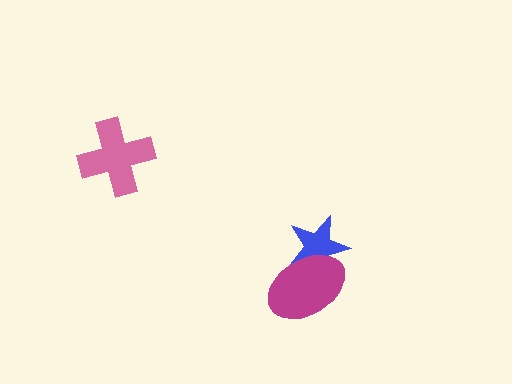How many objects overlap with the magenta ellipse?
1 object overlaps with the magenta ellipse.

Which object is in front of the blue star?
The magenta ellipse is in front of the blue star.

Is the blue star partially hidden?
Yes, it is partially covered by another shape.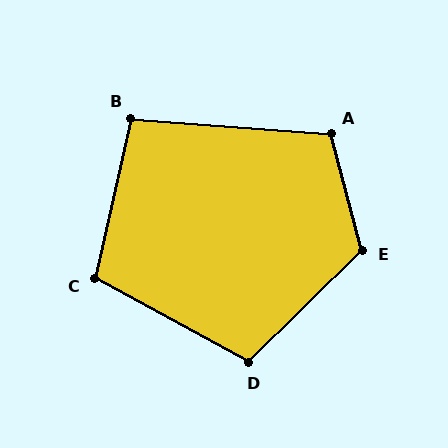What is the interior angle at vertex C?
Approximately 106 degrees (obtuse).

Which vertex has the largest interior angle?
E, at approximately 120 degrees.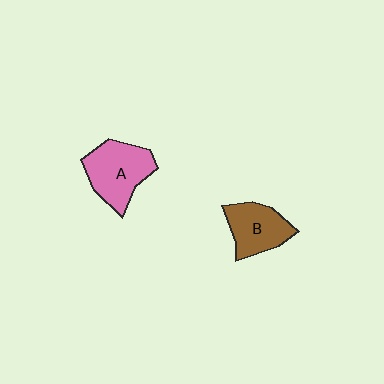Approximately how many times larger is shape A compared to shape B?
Approximately 1.2 times.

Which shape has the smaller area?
Shape B (brown).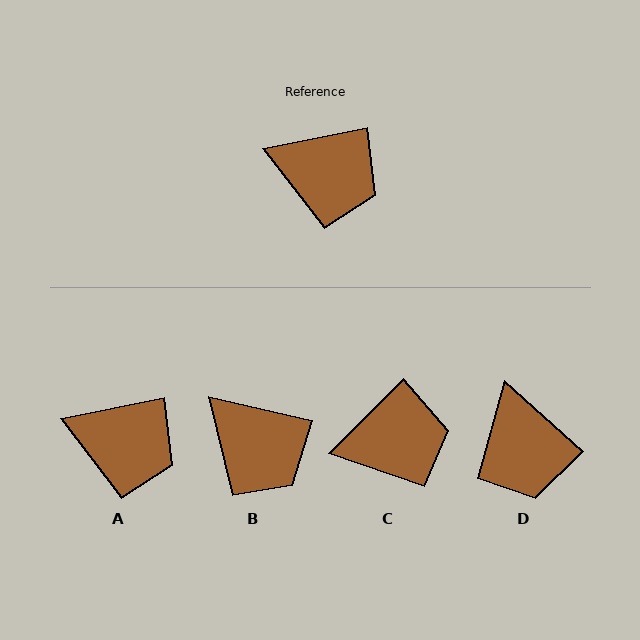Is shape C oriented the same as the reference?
No, it is off by about 34 degrees.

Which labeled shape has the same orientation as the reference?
A.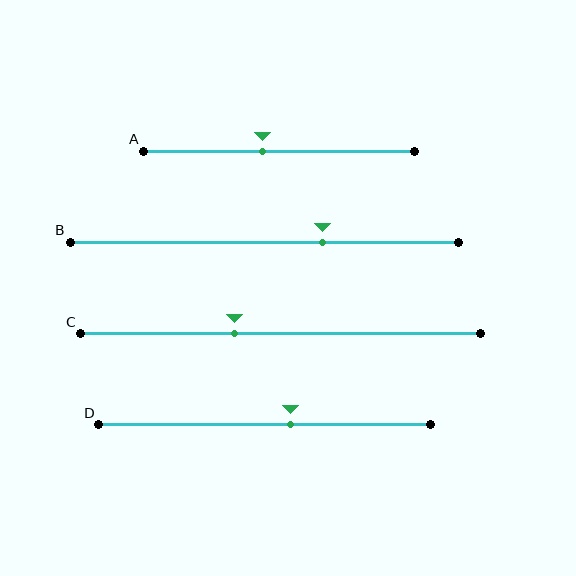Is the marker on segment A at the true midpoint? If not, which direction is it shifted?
No, the marker on segment A is shifted to the left by about 6% of the segment length.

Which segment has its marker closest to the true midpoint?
Segment A has its marker closest to the true midpoint.